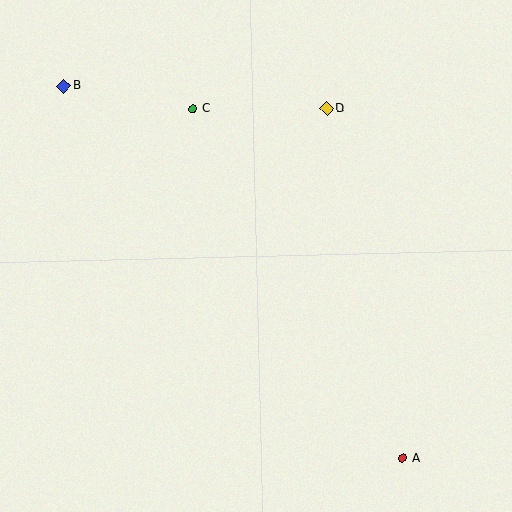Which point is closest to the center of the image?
Point C at (193, 109) is closest to the center.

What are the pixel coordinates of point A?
Point A is at (403, 458).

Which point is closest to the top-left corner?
Point B is closest to the top-left corner.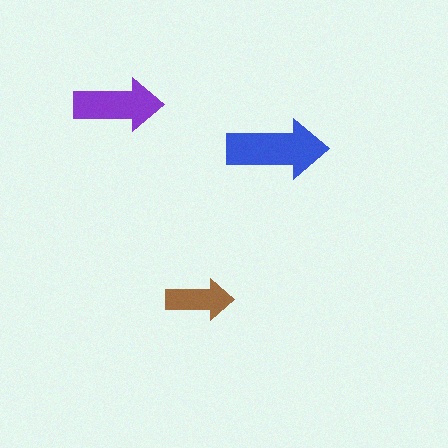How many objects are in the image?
There are 3 objects in the image.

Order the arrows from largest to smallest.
the blue one, the purple one, the brown one.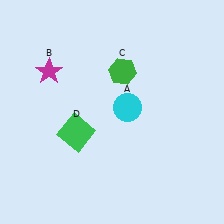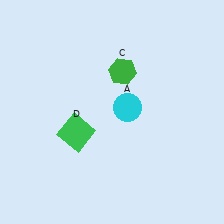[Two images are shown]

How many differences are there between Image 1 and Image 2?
There is 1 difference between the two images.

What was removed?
The magenta star (B) was removed in Image 2.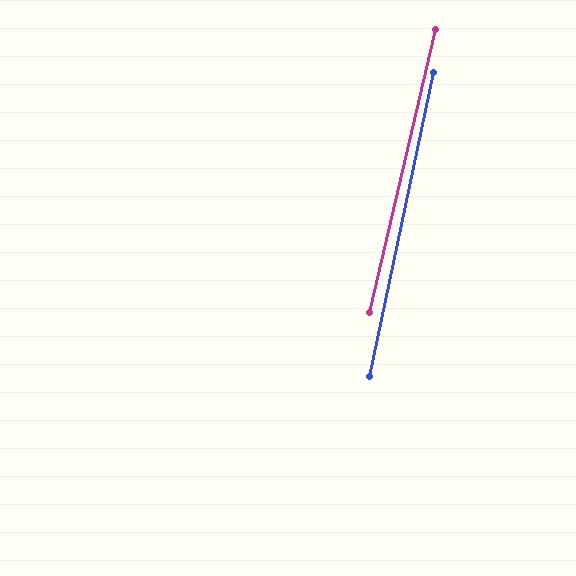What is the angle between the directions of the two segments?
Approximately 1 degree.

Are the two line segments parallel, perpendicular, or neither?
Parallel — their directions differ by only 1.3°.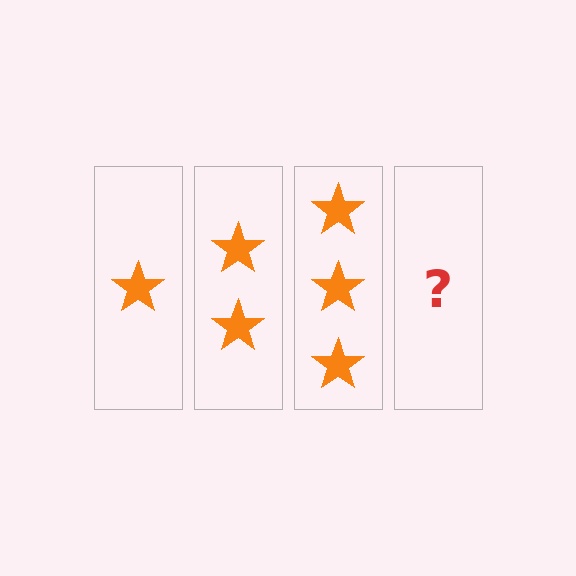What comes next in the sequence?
The next element should be 4 stars.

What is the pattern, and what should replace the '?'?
The pattern is that each step adds one more star. The '?' should be 4 stars.